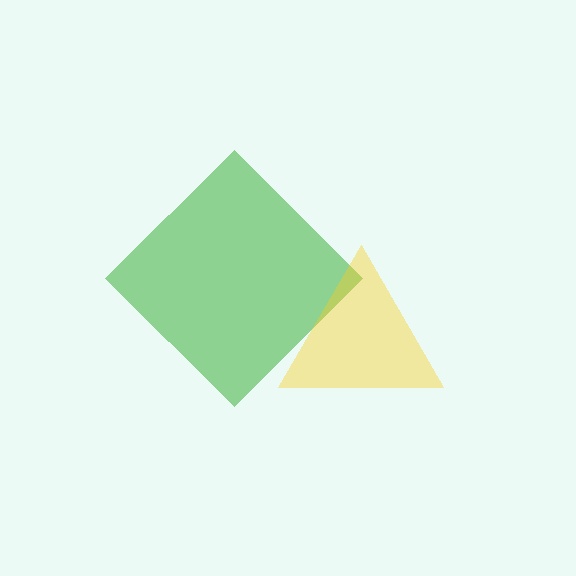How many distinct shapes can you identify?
There are 2 distinct shapes: a green diamond, a yellow triangle.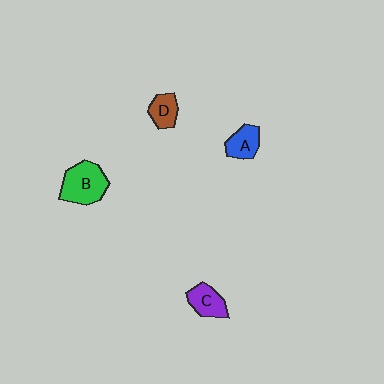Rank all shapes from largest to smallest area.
From largest to smallest: B (green), C (purple), A (blue), D (brown).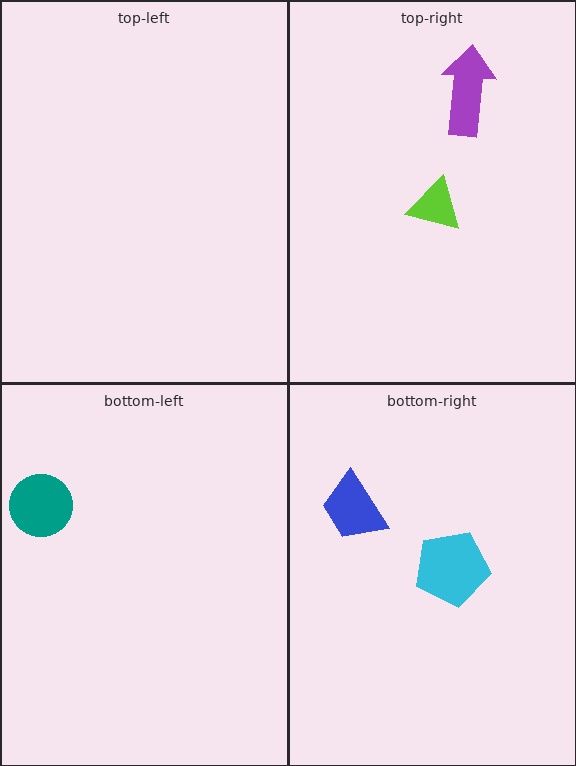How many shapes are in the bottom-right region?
2.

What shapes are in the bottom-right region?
The blue trapezoid, the cyan pentagon.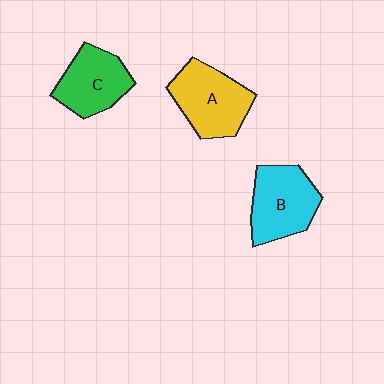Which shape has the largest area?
Shape A (yellow).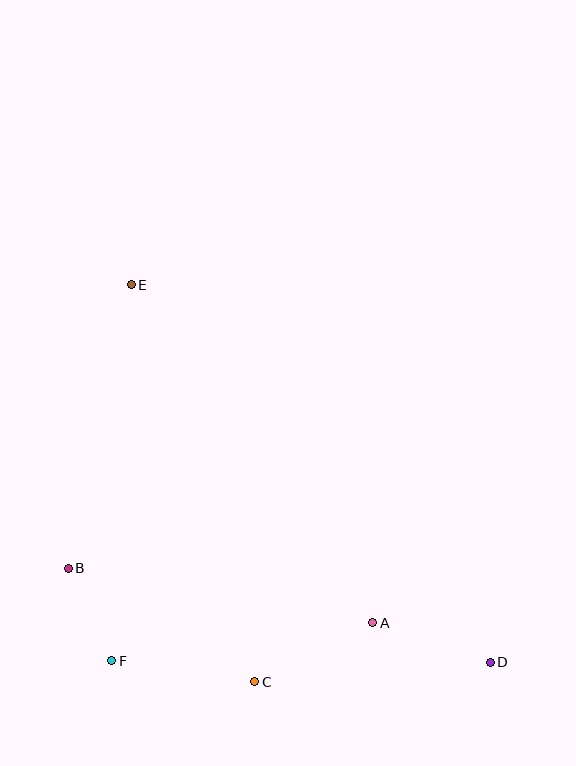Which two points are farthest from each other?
Points D and E are farthest from each other.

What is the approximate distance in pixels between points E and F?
The distance between E and F is approximately 376 pixels.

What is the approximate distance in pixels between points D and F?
The distance between D and F is approximately 378 pixels.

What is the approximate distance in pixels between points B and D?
The distance between B and D is approximately 432 pixels.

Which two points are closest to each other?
Points B and F are closest to each other.